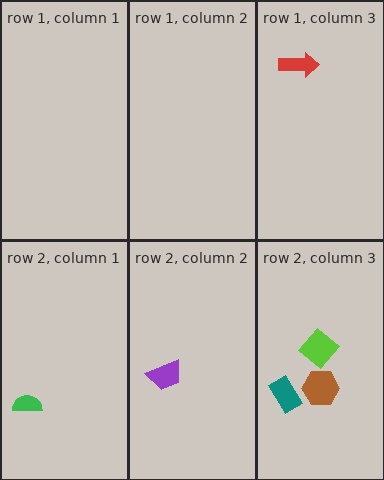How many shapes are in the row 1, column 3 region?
1.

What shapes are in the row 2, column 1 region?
The green semicircle.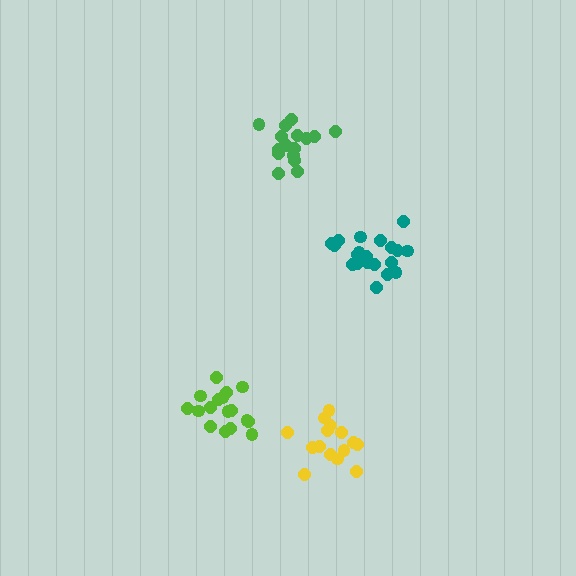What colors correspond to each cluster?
The clusters are colored: lime, green, yellow, teal.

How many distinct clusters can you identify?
There are 4 distinct clusters.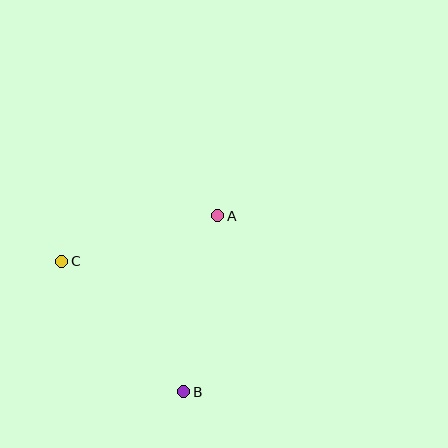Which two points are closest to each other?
Points A and C are closest to each other.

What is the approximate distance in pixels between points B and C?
The distance between B and C is approximately 178 pixels.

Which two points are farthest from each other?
Points A and B are farthest from each other.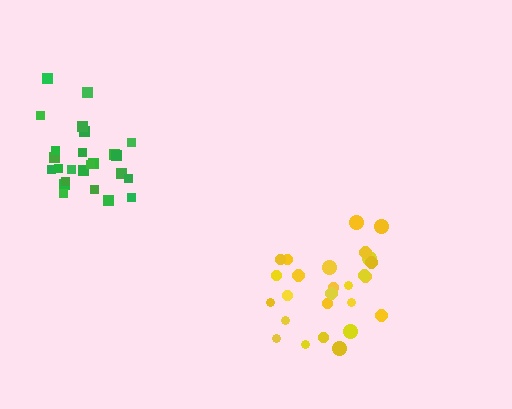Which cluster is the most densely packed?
Green.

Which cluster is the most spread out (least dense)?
Yellow.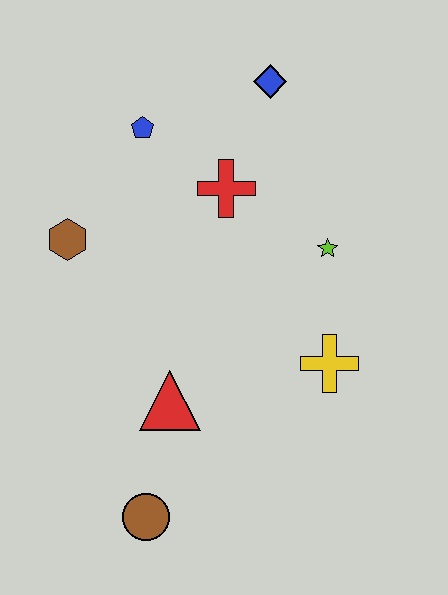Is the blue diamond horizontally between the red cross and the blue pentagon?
No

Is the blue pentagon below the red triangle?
No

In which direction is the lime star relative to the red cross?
The lime star is to the right of the red cross.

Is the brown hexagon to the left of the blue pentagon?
Yes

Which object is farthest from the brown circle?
The blue diamond is farthest from the brown circle.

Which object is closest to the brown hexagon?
The blue pentagon is closest to the brown hexagon.